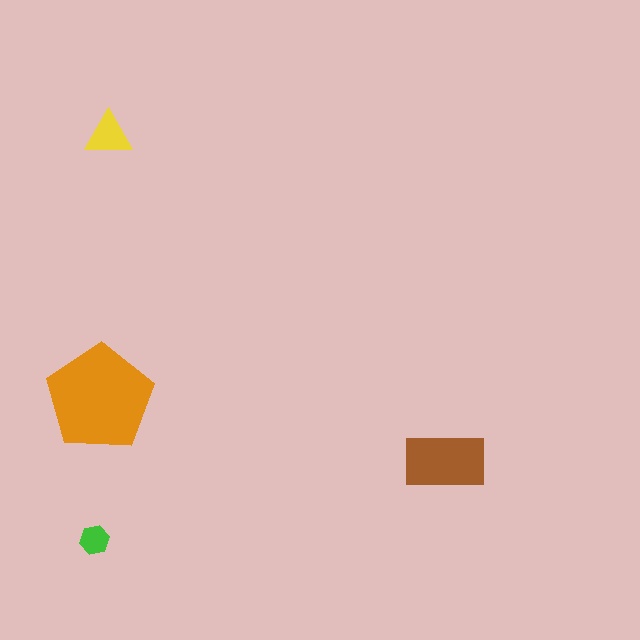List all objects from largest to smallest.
The orange pentagon, the brown rectangle, the yellow triangle, the green hexagon.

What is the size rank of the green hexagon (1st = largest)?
4th.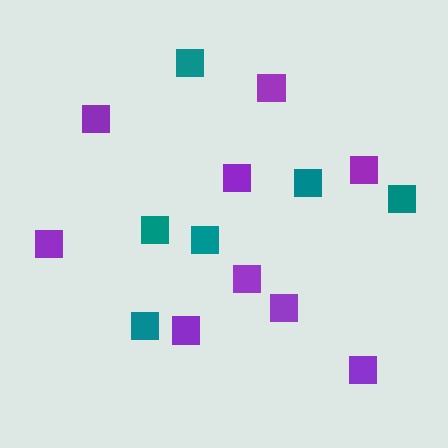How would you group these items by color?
There are 2 groups: one group of purple squares (9) and one group of teal squares (6).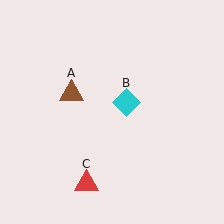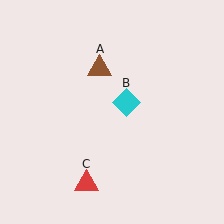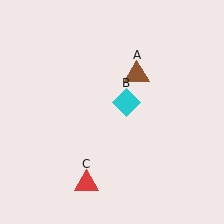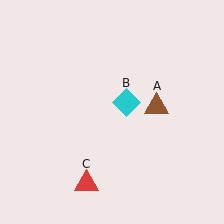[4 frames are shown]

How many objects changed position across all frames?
1 object changed position: brown triangle (object A).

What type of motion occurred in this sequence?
The brown triangle (object A) rotated clockwise around the center of the scene.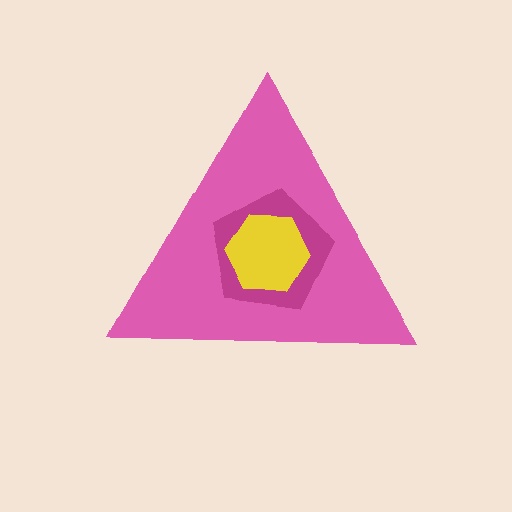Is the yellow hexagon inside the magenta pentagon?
Yes.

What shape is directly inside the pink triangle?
The magenta pentagon.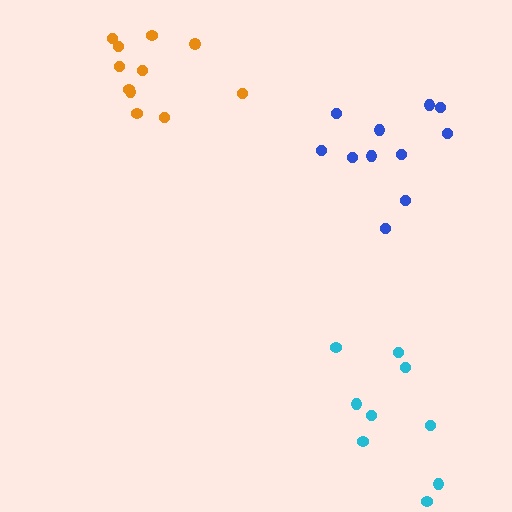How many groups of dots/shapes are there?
There are 3 groups.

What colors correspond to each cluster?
The clusters are colored: blue, cyan, orange.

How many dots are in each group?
Group 1: 11 dots, Group 2: 9 dots, Group 3: 11 dots (31 total).